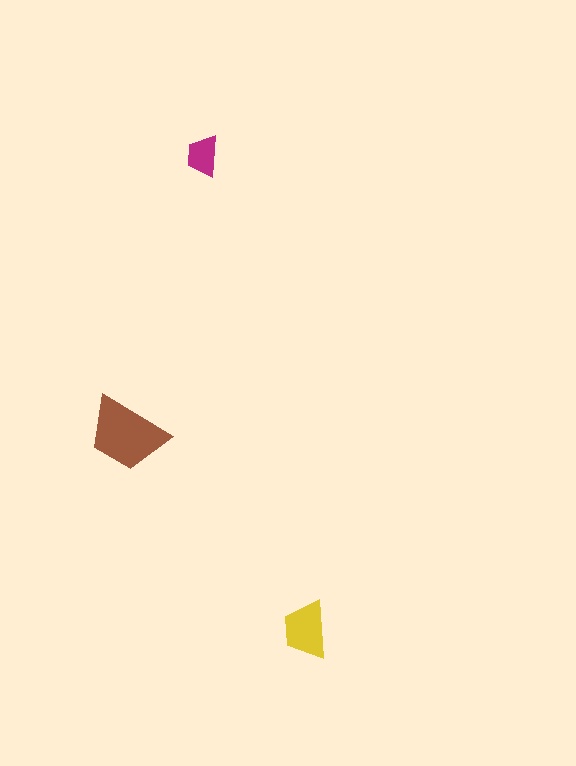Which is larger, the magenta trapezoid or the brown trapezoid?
The brown one.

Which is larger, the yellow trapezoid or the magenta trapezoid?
The yellow one.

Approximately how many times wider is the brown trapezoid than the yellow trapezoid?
About 1.5 times wider.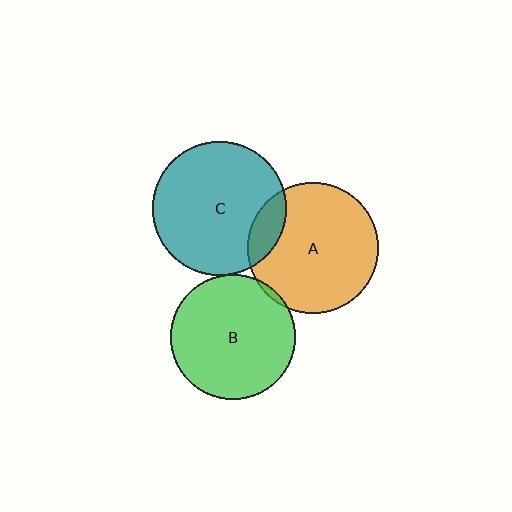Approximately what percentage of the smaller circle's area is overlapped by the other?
Approximately 5%.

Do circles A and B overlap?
Yes.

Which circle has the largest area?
Circle C (teal).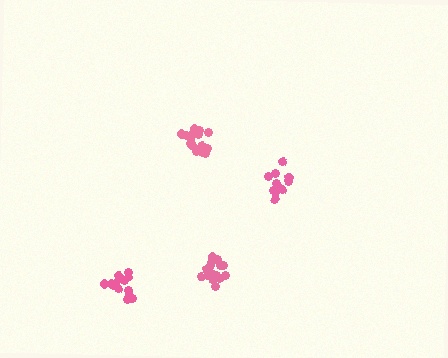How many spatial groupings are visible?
There are 4 spatial groupings.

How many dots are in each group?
Group 1: 17 dots, Group 2: 14 dots, Group 3: 15 dots, Group 4: 14 dots (60 total).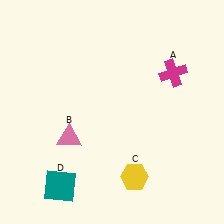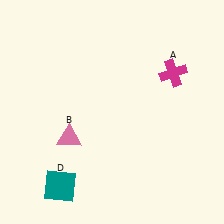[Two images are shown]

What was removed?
The yellow hexagon (C) was removed in Image 2.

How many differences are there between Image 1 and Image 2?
There is 1 difference between the two images.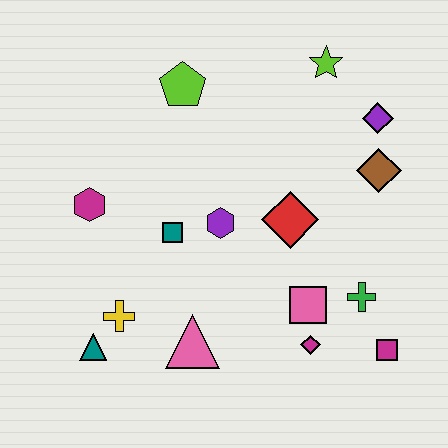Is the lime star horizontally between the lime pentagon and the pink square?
No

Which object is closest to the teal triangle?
The yellow cross is closest to the teal triangle.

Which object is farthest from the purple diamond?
The teal triangle is farthest from the purple diamond.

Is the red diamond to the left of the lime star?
Yes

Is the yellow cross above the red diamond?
No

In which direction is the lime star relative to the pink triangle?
The lime star is above the pink triangle.